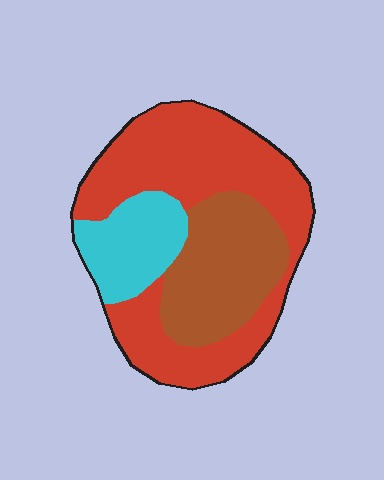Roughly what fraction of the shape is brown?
Brown takes up about one quarter (1/4) of the shape.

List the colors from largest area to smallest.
From largest to smallest: red, brown, cyan.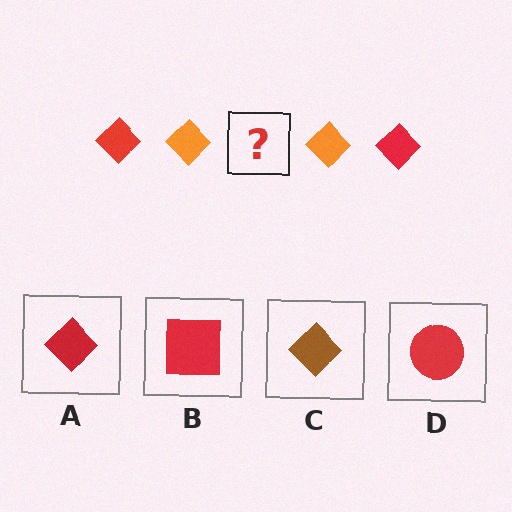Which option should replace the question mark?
Option A.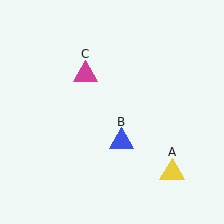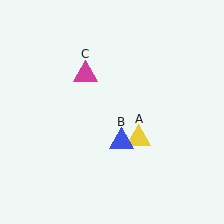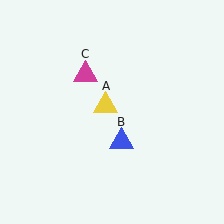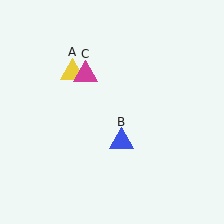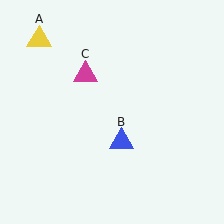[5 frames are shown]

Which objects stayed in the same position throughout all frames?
Blue triangle (object B) and magenta triangle (object C) remained stationary.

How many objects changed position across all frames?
1 object changed position: yellow triangle (object A).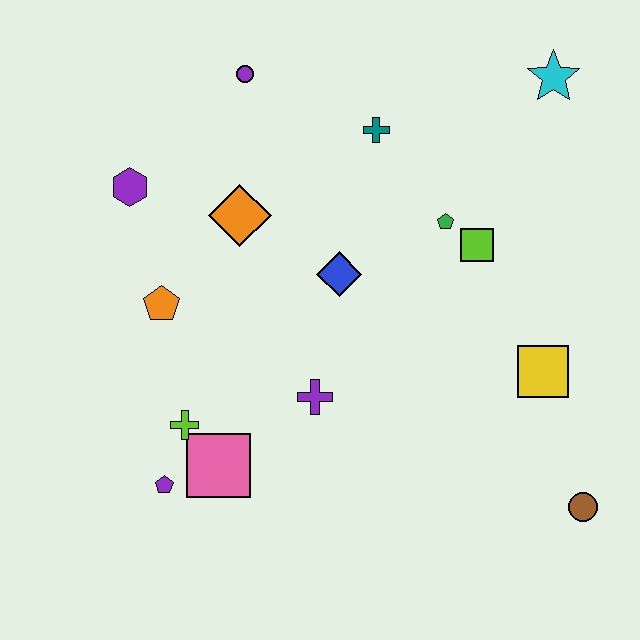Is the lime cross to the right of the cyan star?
No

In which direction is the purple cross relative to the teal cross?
The purple cross is below the teal cross.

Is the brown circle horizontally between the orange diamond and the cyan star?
No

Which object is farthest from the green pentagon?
The purple pentagon is farthest from the green pentagon.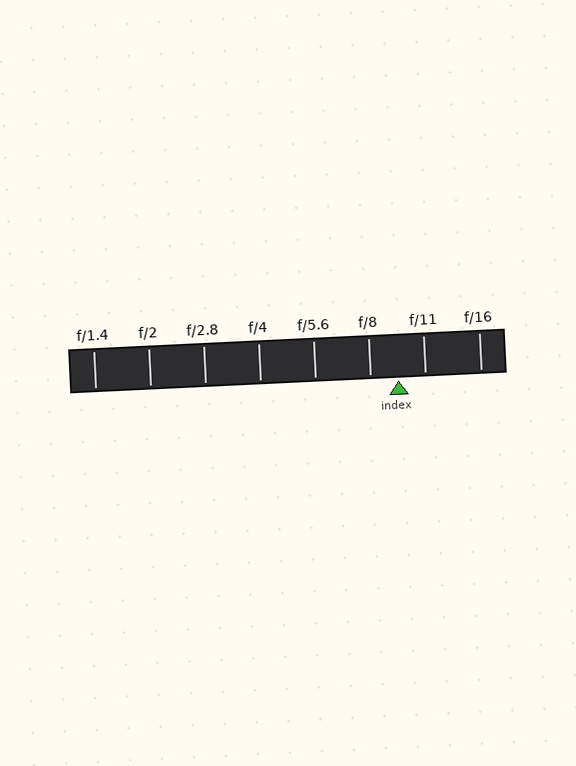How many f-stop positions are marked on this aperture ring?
There are 8 f-stop positions marked.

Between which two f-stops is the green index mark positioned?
The index mark is between f/8 and f/11.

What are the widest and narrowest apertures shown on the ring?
The widest aperture shown is f/1.4 and the narrowest is f/16.